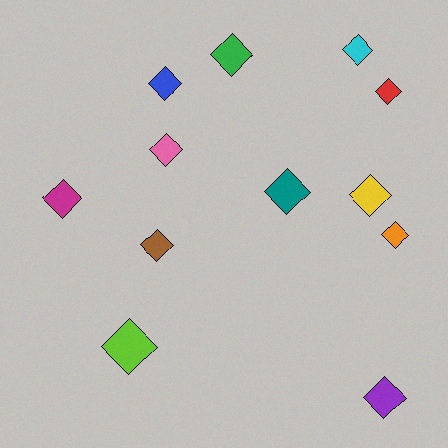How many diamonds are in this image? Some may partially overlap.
There are 12 diamonds.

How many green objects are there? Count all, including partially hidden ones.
There is 1 green object.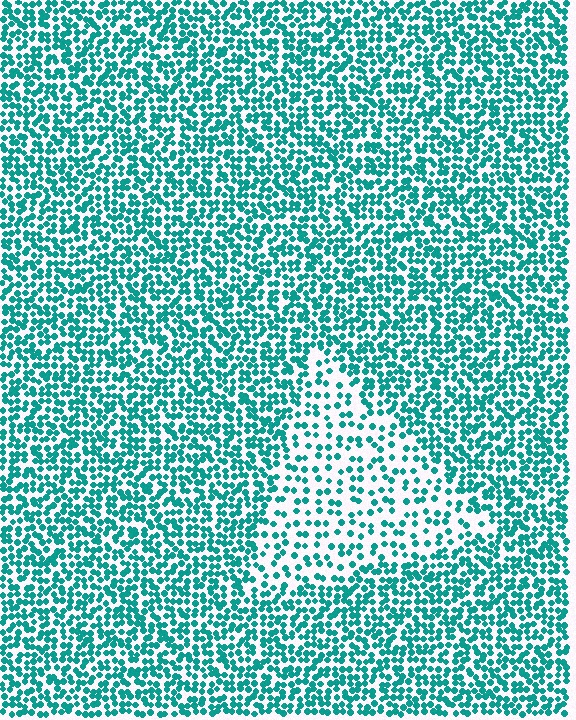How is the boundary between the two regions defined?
The boundary is defined by a change in element density (approximately 2.1x ratio). All elements are the same color, size, and shape.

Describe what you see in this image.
The image contains small teal elements arranged at two different densities. A triangle-shaped region is visible where the elements are less densely packed than the surrounding area.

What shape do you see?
I see a triangle.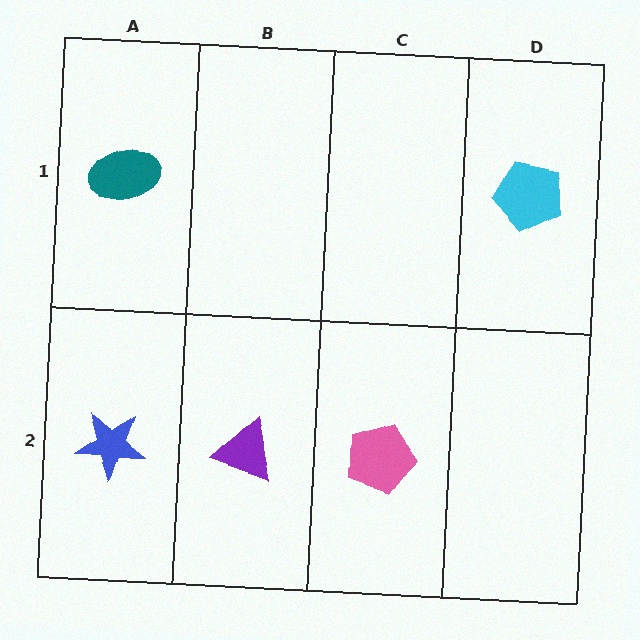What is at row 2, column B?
A purple triangle.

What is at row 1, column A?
A teal ellipse.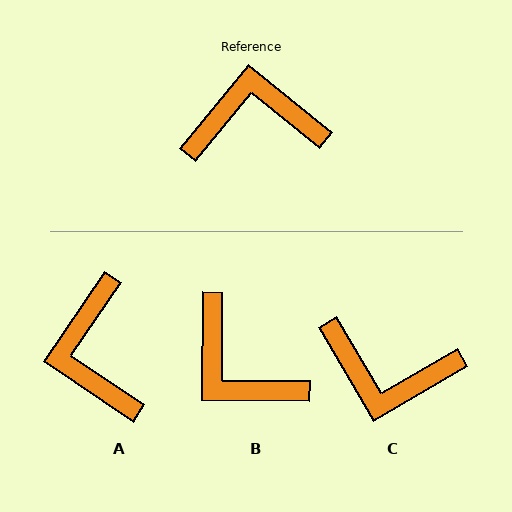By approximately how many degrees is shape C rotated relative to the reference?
Approximately 159 degrees counter-clockwise.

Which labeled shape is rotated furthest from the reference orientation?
C, about 159 degrees away.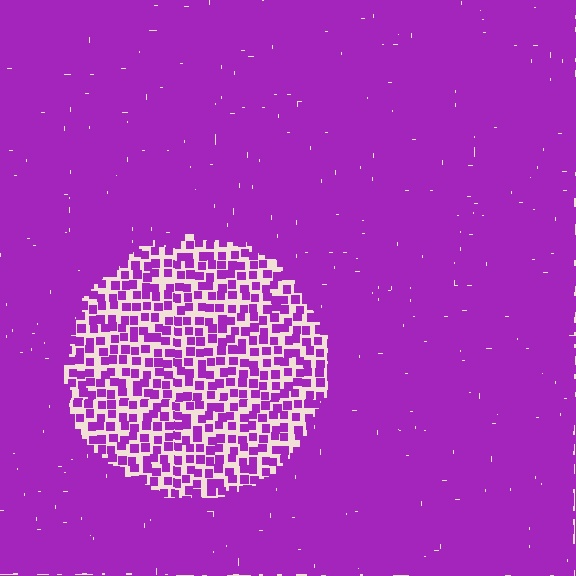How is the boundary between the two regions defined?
The boundary is defined by a change in element density (approximately 2.9x ratio). All elements are the same color, size, and shape.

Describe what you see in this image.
The image contains small purple elements arranged at two different densities. A circle-shaped region is visible where the elements are less densely packed than the surrounding area.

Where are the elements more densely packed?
The elements are more densely packed outside the circle boundary.